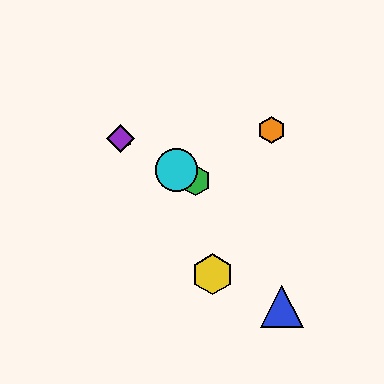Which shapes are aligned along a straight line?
The red hexagon, the green hexagon, the purple diamond, the cyan circle are aligned along a straight line.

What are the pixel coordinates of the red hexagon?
The red hexagon is at (122, 139).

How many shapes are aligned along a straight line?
4 shapes (the red hexagon, the green hexagon, the purple diamond, the cyan circle) are aligned along a straight line.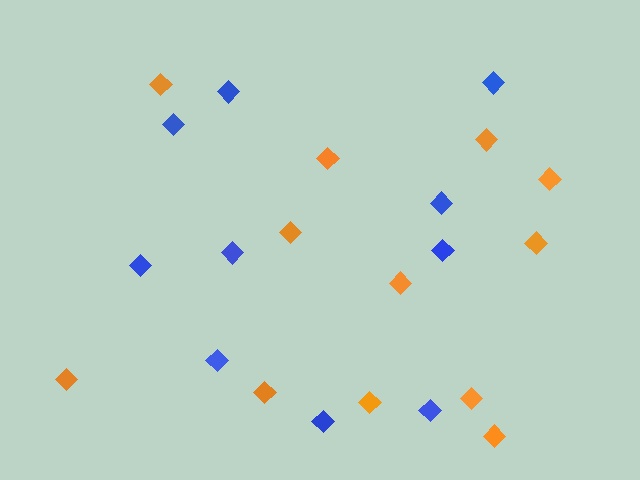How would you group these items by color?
There are 2 groups: one group of blue diamonds (10) and one group of orange diamonds (12).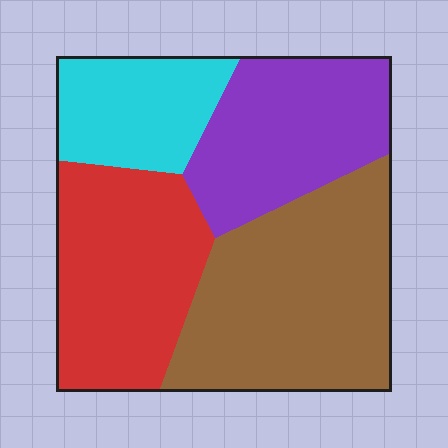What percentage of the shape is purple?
Purple takes up about one quarter (1/4) of the shape.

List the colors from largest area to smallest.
From largest to smallest: brown, red, purple, cyan.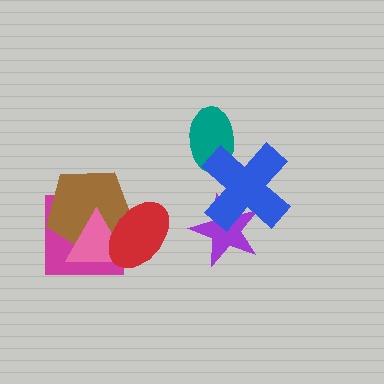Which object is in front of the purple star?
The blue cross is in front of the purple star.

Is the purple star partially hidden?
Yes, it is partially covered by another shape.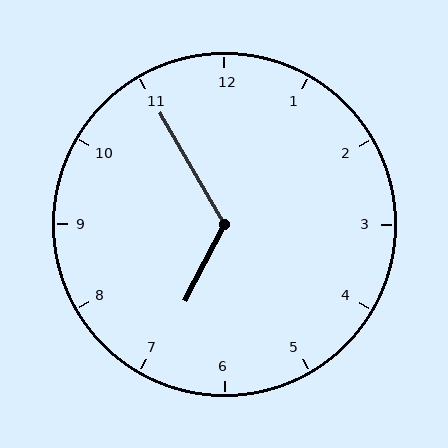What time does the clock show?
6:55.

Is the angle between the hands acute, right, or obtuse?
It is obtuse.